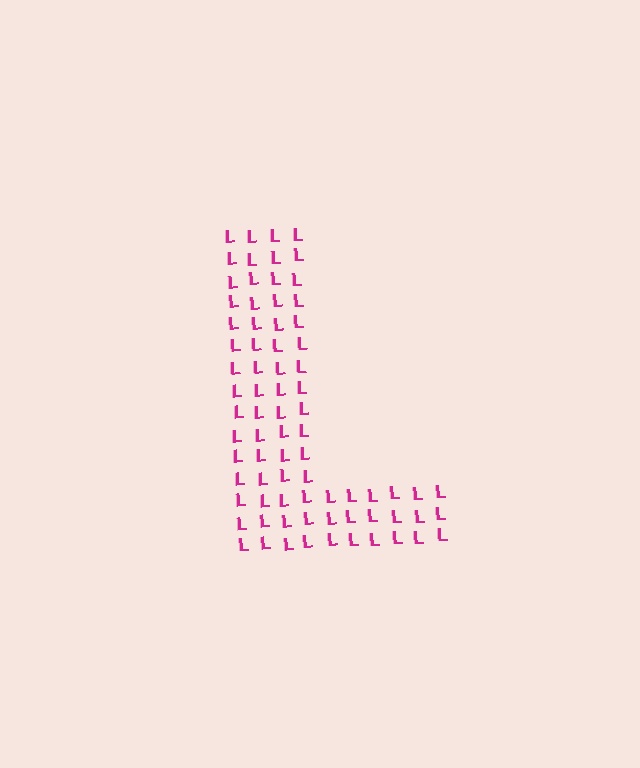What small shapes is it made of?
It is made of small letter L's.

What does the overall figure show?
The overall figure shows the letter L.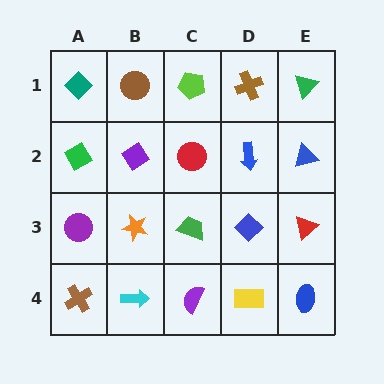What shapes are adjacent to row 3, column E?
A blue triangle (row 2, column E), a blue ellipse (row 4, column E), a blue diamond (row 3, column D).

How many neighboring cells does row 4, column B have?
3.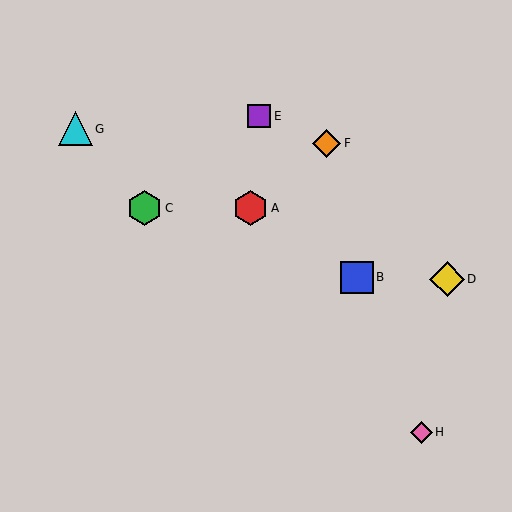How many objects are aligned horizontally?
2 objects (A, C) are aligned horizontally.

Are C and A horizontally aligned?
Yes, both are at y≈208.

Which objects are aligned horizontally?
Objects A, C are aligned horizontally.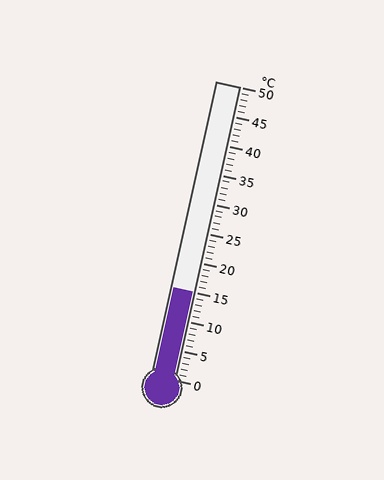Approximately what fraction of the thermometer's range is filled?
The thermometer is filled to approximately 30% of its range.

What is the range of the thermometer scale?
The thermometer scale ranges from 0°C to 50°C.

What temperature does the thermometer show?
The thermometer shows approximately 15°C.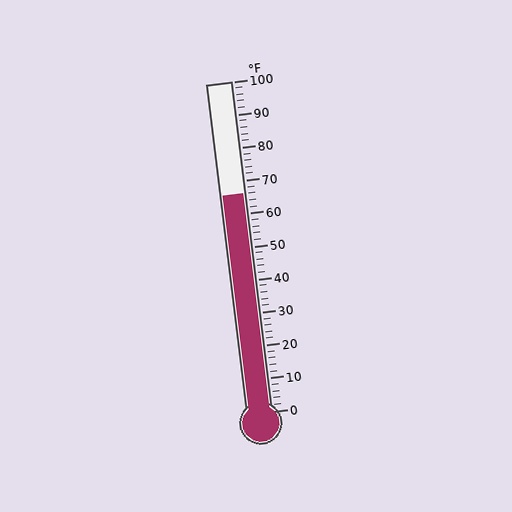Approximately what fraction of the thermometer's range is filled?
The thermometer is filled to approximately 65% of its range.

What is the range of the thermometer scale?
The thermometer scale ranges from 0°F to 100°F.